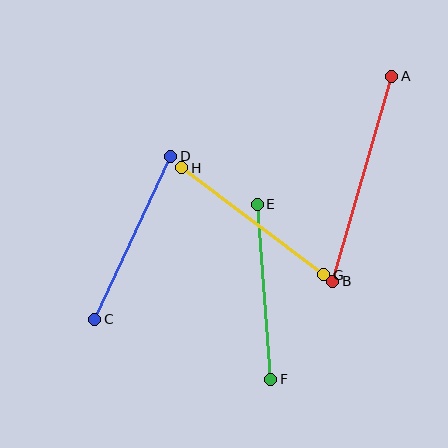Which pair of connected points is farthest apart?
Points A and B are farthest apart.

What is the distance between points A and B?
The distance is approximately 213 pixels.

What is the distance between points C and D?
The distance is approximately 180 pixels.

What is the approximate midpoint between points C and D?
The midpoint is at approximately (133, 238) pixels.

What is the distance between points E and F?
The distance is approximately 176 pixels.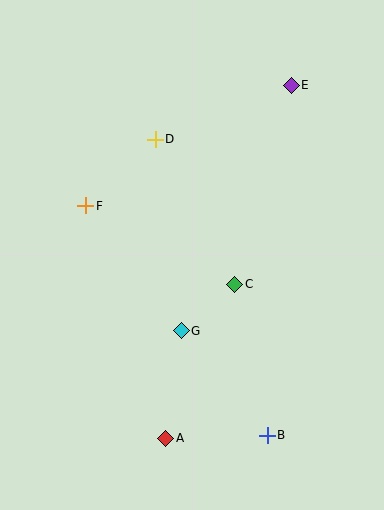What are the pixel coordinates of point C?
Point C is at (235, 284).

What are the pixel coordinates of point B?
Point B is at (267, 435).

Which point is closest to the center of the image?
Point C at (235, 284) is closest to the center.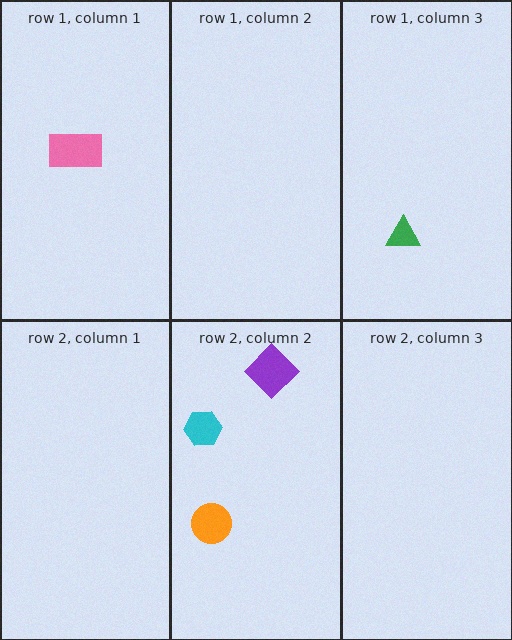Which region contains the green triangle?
The row 1, column 3 region.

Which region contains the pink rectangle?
The row 1, column 1 region.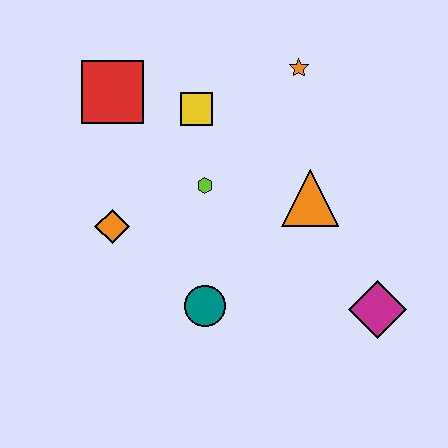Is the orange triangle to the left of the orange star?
No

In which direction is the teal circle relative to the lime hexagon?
The teal circle is below the lime hexagon.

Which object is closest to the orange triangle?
The lime hexagon is closest to the orange triangle.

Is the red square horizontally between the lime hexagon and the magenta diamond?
No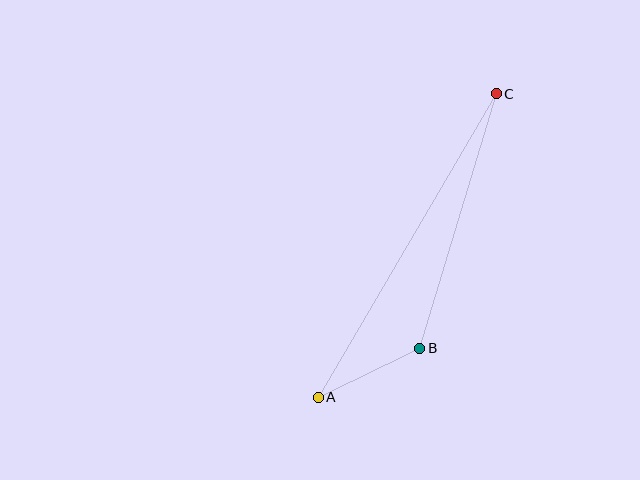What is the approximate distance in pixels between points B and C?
The distance between B and C is approximately 266 pixels.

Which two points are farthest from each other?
Points A and C are farthest from each other.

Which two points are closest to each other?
Points A and B are closest to each other.